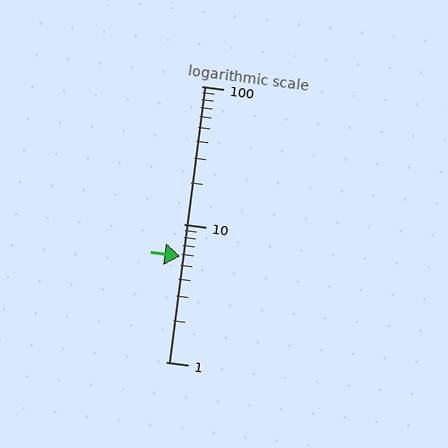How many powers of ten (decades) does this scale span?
The scale spans 2 decades, from 1 to 100.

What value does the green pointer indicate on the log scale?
The pointer indicates approximately 5.8.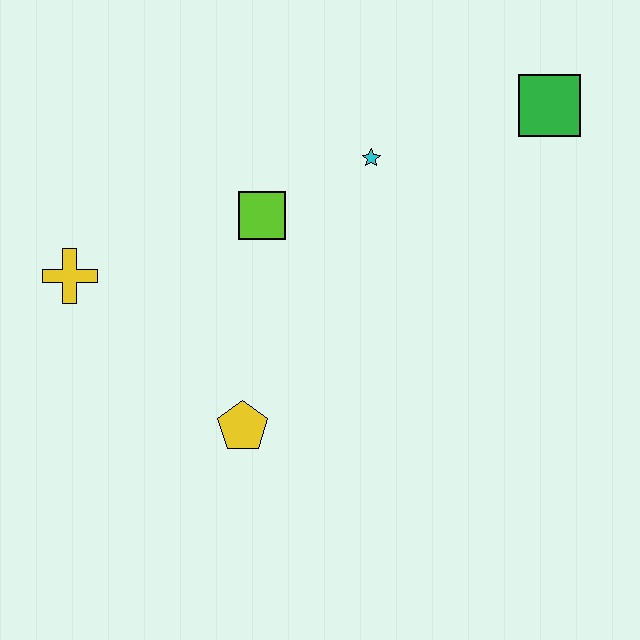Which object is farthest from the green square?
The yellow cross is farthest from the green square.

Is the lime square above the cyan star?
No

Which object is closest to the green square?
The cyan star is closest to the green square.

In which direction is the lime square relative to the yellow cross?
The lime square is to the right of the yellow cross.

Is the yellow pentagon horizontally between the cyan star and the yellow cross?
Yes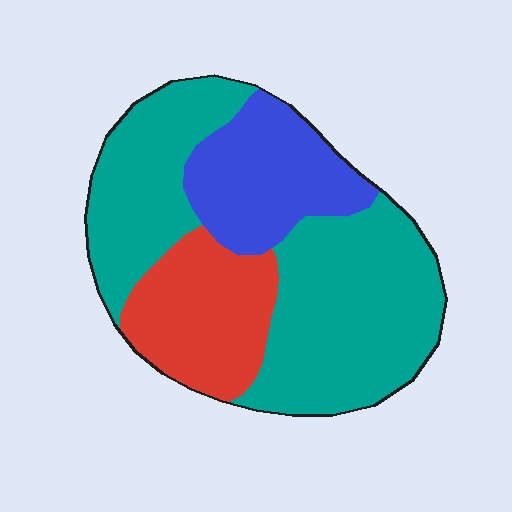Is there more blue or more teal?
Teal.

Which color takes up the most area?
Teal, at roughly 60%.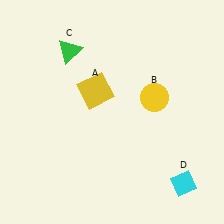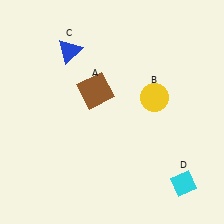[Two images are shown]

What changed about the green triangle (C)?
In Image 1, C is green. In Image 2, it changed to blue.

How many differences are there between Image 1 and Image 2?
There are 2 differences between the two images.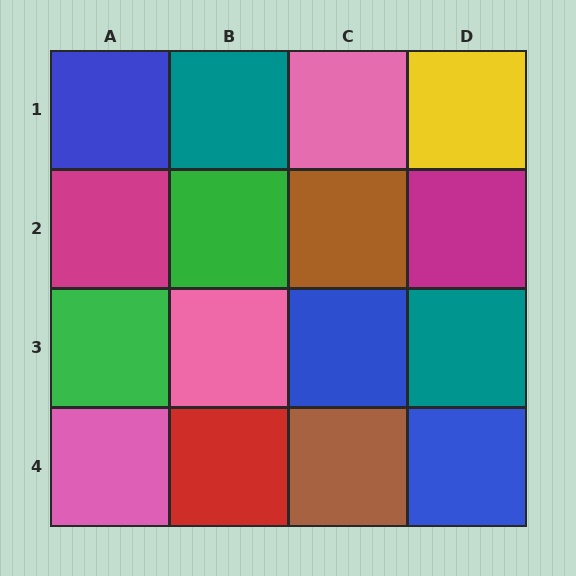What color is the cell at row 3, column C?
Blue.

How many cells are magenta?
2 cells are magenta.